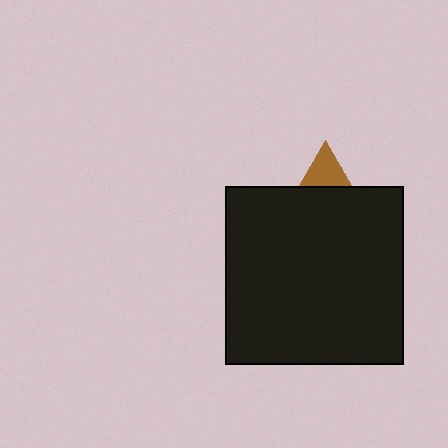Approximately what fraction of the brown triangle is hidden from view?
Roughly 69% of the brown triangle is hidden behind the black square.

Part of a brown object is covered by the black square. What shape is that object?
It is a triangle.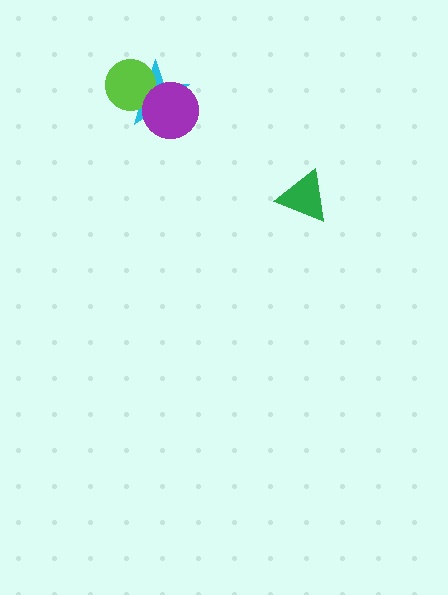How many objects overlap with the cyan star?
2 objects overlap with the cyan star.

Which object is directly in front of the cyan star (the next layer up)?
The lime circle is directly in front of the cyan star.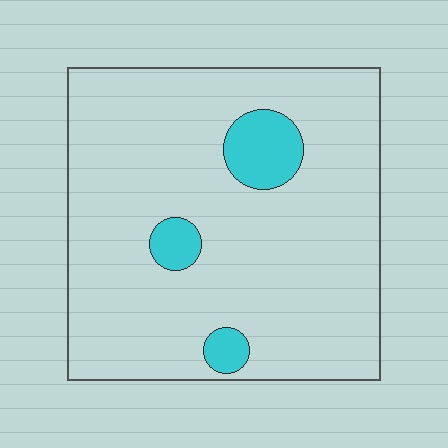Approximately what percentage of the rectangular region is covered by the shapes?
Approximately 10%.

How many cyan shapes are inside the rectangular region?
3.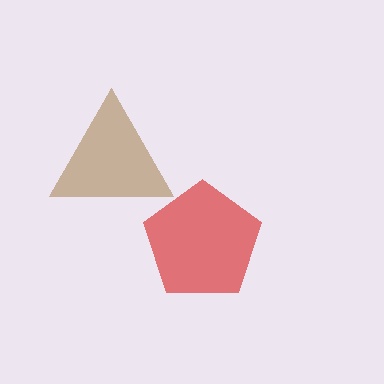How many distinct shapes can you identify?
There are 2 distinct shapes: a brown triangle, a red pentagon.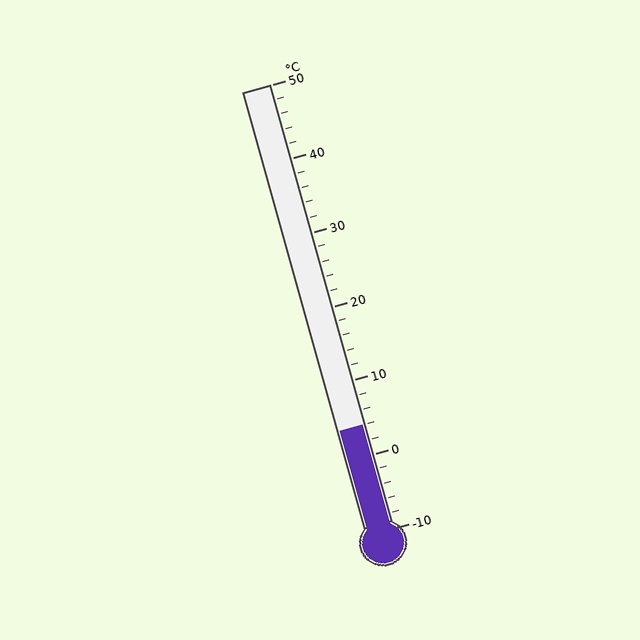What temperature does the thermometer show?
The thermometer shows approximately 4°C.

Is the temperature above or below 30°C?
The temperature is below 30°C.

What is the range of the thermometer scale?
The thermometer scale ranges from -10°C to 50°C.